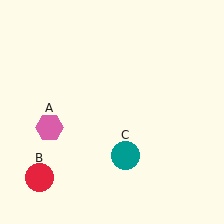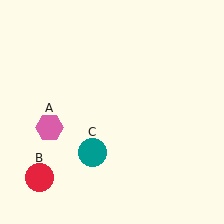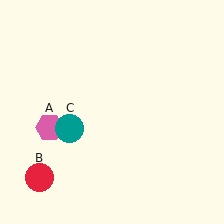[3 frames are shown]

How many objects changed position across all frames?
1 object changed position: teal circle (object C).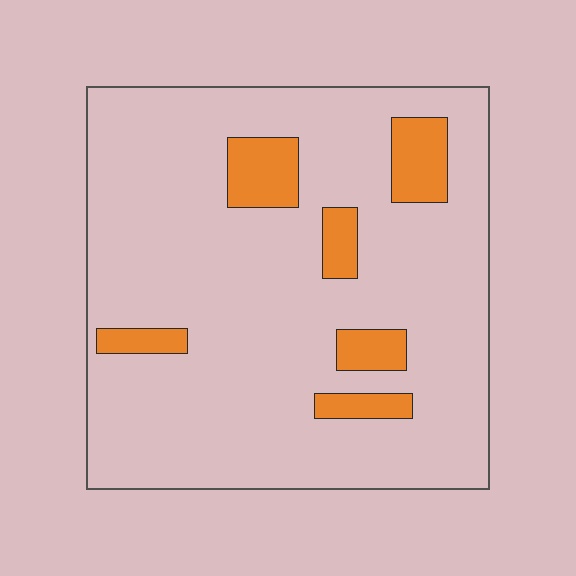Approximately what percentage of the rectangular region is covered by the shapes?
Approximately 15%.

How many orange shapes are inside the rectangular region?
6.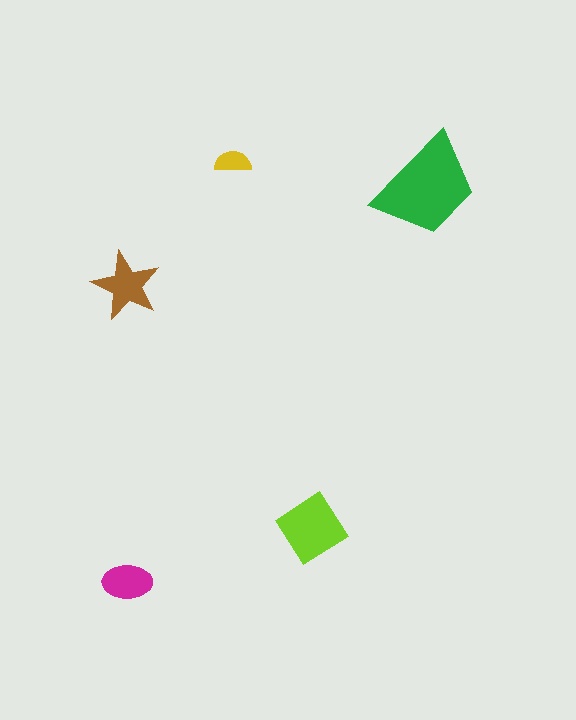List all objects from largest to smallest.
The green trapezoid, the lime diamond, the brown star, the magenta ellipse, the yellow semicircle.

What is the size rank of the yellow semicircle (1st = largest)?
5th.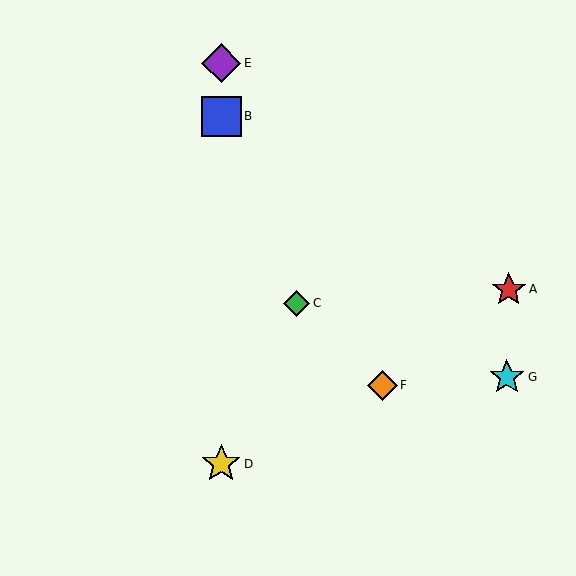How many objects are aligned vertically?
3 objects (B, D, E) are aligned vertically.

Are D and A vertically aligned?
No, D is at x≈221 and A is at x≈509.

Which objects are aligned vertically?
Objects B, D, E are aligned vertically.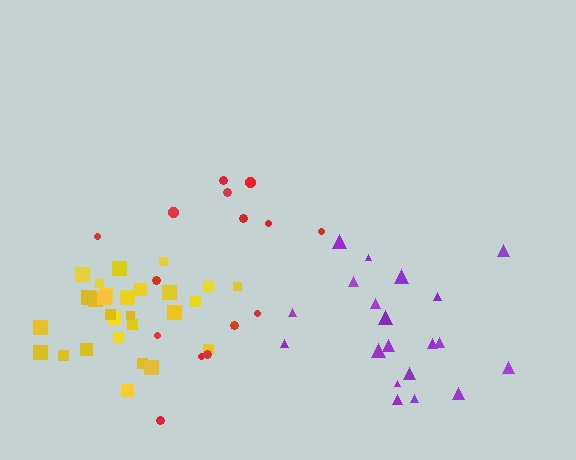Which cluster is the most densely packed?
Yellow.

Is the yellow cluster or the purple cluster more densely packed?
Yellow.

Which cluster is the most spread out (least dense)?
Red.